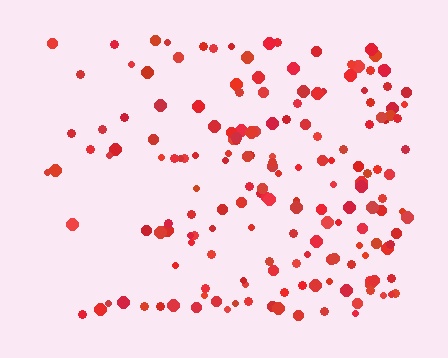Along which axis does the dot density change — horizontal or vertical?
Horizontal.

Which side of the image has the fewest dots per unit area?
The left.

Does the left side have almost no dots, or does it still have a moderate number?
Still a moderate number, just noticeably fewer than the right.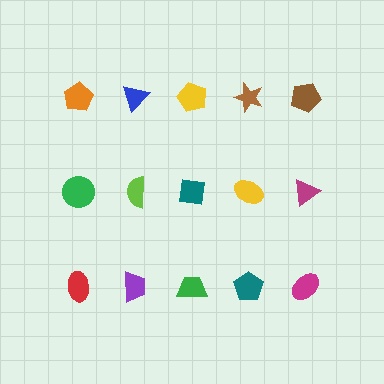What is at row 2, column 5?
A magenta triangle.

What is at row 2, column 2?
A lime semicircle.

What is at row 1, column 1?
An orange pentagon.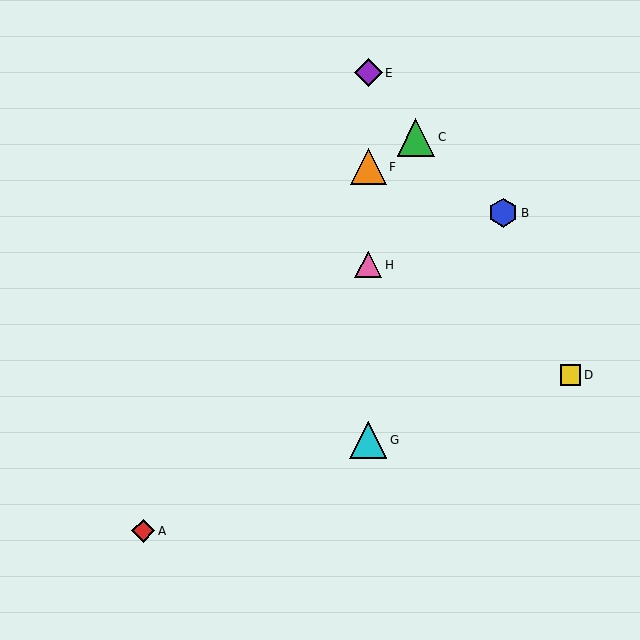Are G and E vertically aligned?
Yes, both are at x≈368.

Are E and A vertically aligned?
No, E is at x≈368 and A is at x≈143.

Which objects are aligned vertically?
Objects E, F, G, H are aligned vertically.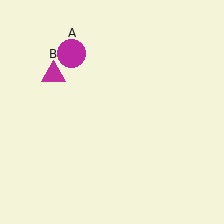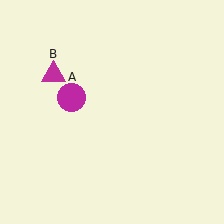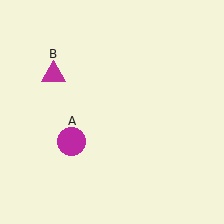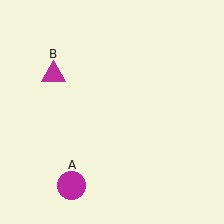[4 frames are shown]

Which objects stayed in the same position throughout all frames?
Magenta triangle (object B) remained stationary.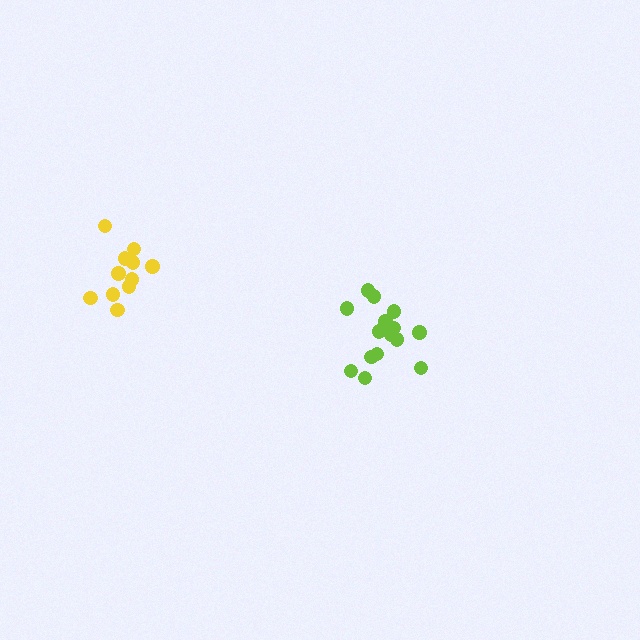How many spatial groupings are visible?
There are 2 spatial groupings.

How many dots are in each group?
Group 1: 15 dots, Group 2: 11 dots (26 total).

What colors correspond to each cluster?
The clusters are colored: lime, yellow.